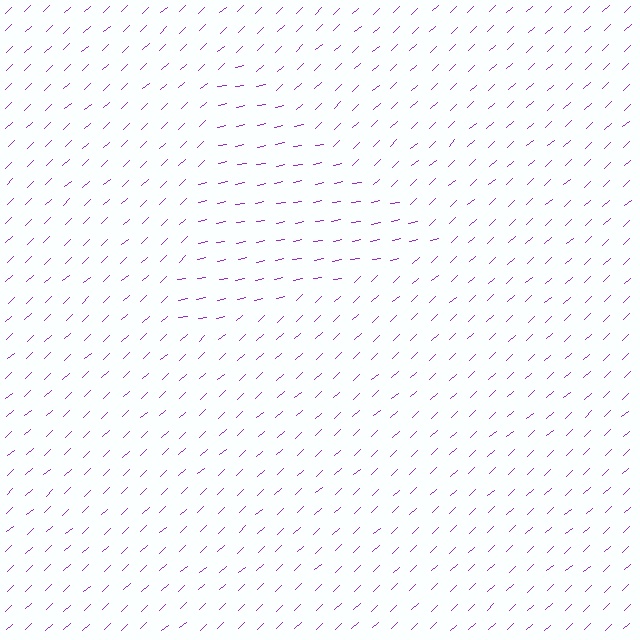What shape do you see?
I see a triangle.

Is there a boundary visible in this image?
Yes, there is a texture boundary formed by a change in line orientation.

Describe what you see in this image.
The image is filled with small purple line segments. A triangle region in the image has lines oriented differently from the surrounding lines, creating a visible texture boundary.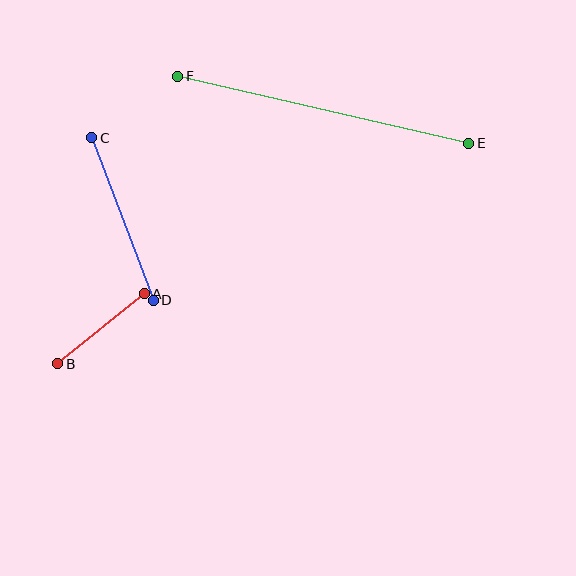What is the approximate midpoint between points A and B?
The midpoint is at approximately (101, 329) pixels.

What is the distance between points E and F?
The distance is approximately 298 pixels.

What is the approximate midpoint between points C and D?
The midpoint is at approximately (123, 219) pixels.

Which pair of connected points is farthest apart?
Points E and F are farthest apart.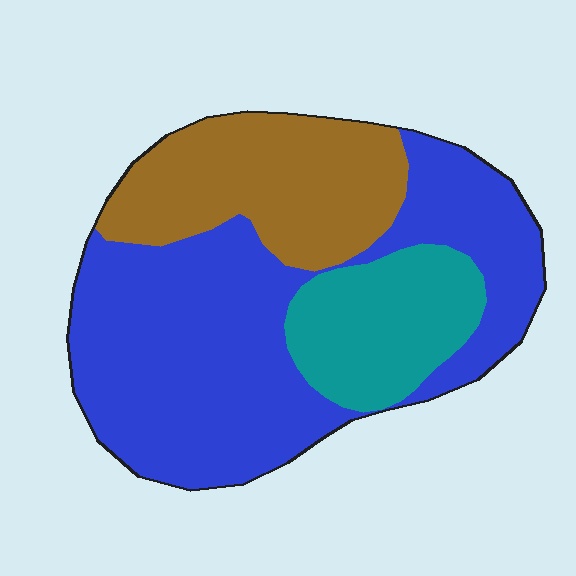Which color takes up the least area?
Teal, at roughly 20%.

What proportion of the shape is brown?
Brown covers 26% of the shape.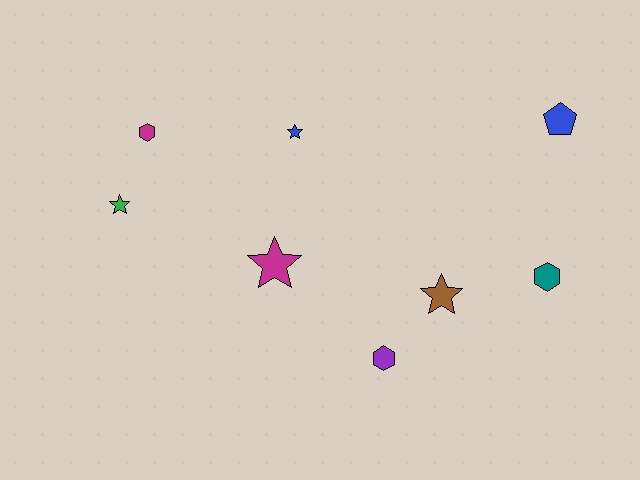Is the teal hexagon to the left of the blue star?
No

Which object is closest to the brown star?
The purple hexagon is closest to the brown star.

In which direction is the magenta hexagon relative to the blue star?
The magenta hexagon is to the left of the blue star.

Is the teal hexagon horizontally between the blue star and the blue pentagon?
Yes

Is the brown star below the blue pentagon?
Yes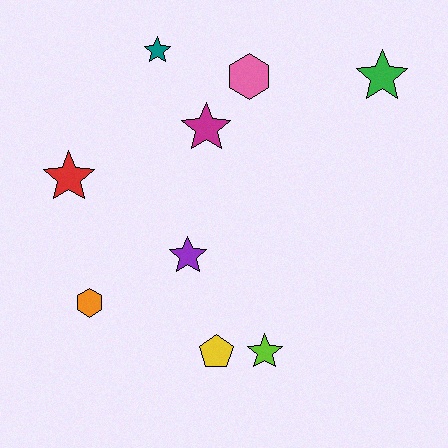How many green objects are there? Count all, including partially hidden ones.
There is 1 green object.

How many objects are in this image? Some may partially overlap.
There are 9 objects.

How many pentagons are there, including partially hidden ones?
There is 1 pentagon.